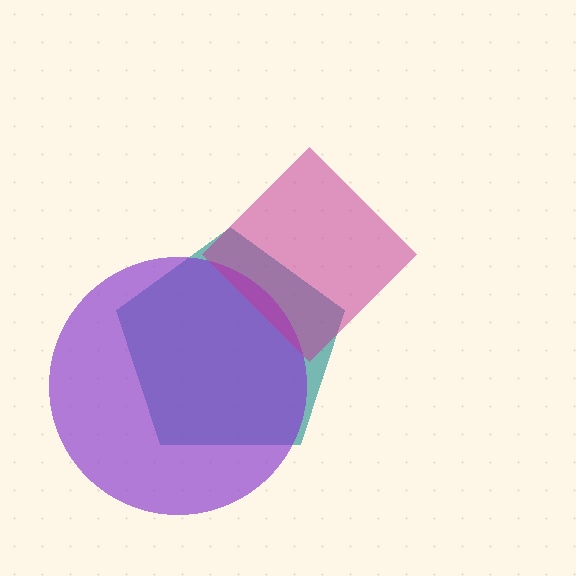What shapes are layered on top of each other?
The layered shapes are: a teal pentagon, a purple circle, a magenta diamond.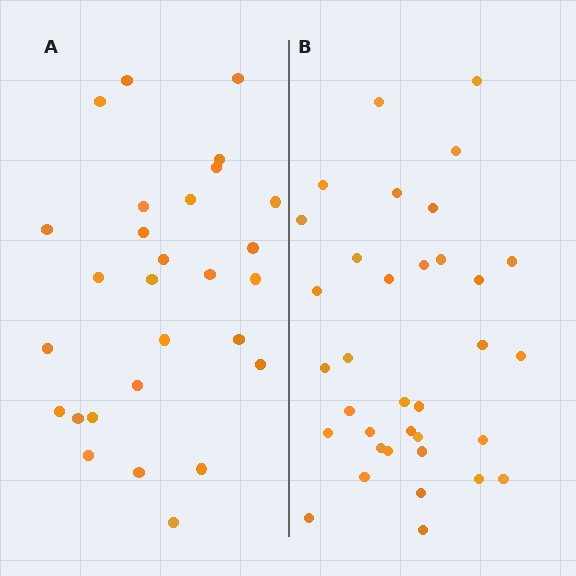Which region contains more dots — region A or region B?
Region B (the right region) has more dots.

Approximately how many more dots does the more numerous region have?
Region B has roughly 8 or so more dots than region A.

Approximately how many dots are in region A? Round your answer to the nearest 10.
About 30 dots. (The exact count is 28, which rounds to 30.)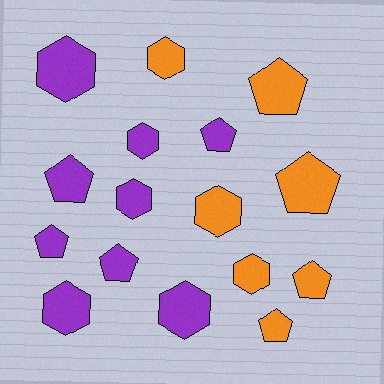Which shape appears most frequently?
Hexagon, with 8 objects.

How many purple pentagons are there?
There are 4 purple pentagons.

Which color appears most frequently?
Purple, with 9 objects.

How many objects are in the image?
There are 16 objects.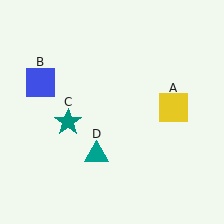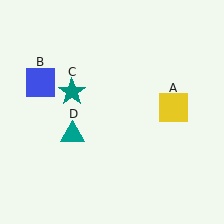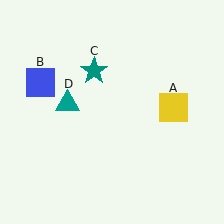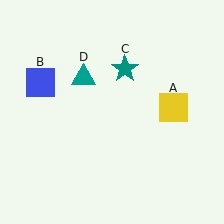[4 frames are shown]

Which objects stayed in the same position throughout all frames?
Yellow square (object A) and blue square (object B) remained stationary.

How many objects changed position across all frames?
2 objects changed position: teal star (object C), teal triangle (object D).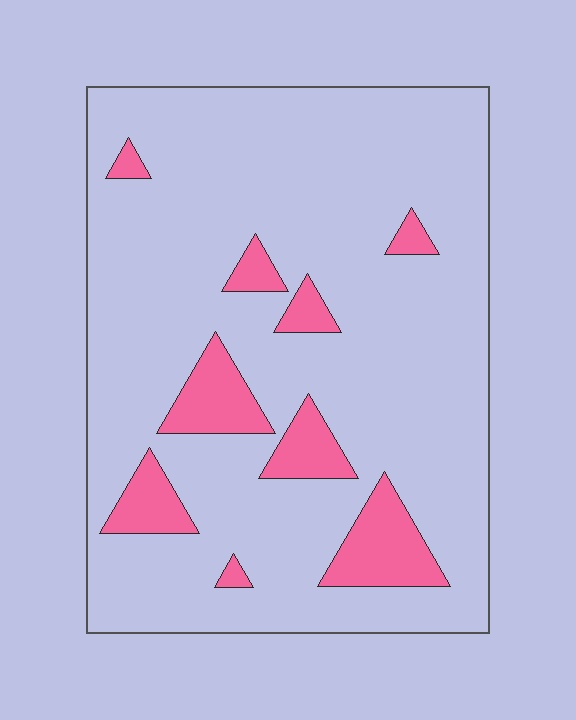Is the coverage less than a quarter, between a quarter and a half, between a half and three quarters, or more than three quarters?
Less than a quarter.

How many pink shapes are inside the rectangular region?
9.